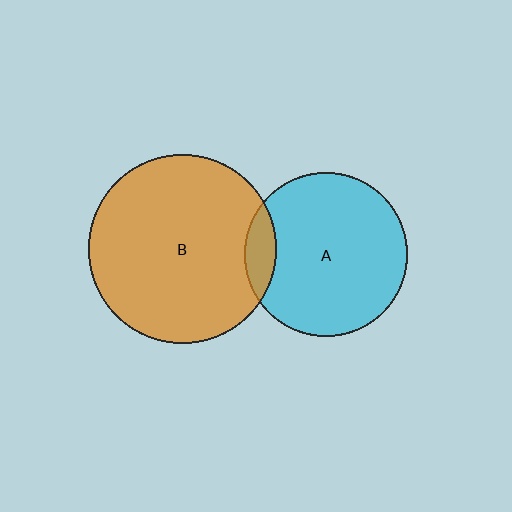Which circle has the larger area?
Circle B (orange).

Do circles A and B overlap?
Yes.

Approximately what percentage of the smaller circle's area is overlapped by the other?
Approximately 10%.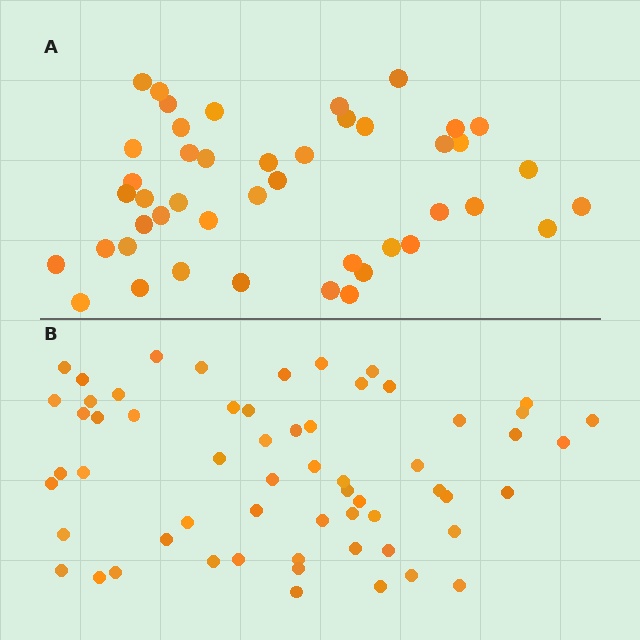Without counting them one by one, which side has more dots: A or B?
Region B (the bottom region) has more dots.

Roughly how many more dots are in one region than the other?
Region B has approximately 15 more dots than region A.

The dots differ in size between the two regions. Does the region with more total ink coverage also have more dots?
No. Region A has more total ink coverage because its dots are larger, but region B actually contains more individual dots. Total area can be misleading — the number of items is what matters here.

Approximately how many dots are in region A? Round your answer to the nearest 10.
About 40 dots. (The exact count is 45, which rounds to 40.)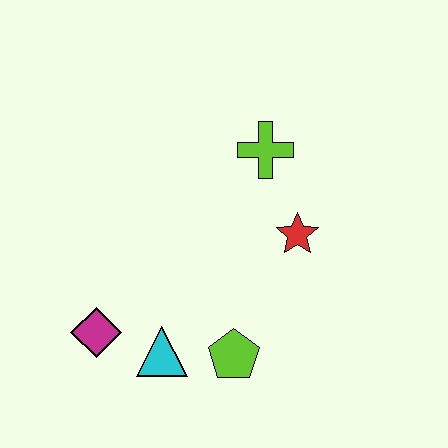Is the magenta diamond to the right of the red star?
No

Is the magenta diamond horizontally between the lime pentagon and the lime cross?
No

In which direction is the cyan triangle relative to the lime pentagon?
The cyan triangle is to the left of the lime pentagon.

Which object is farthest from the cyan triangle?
The lime cross is farthest from the cyan triangle.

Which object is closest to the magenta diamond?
The cyan triangle is closest to the magenta diamond.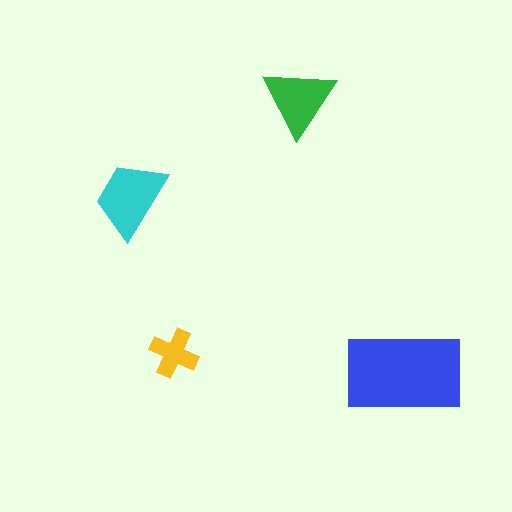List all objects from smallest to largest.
The yellow cross, the green triangle, the cyan trapezoid, the blue rectangle.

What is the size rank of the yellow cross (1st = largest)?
4th.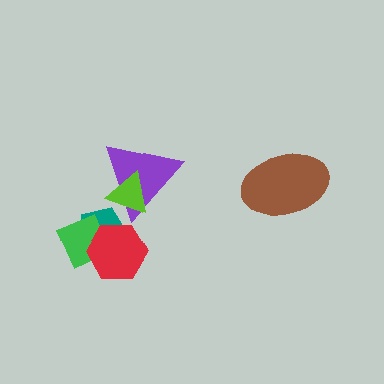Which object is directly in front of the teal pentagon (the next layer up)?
The lime triangle is directly in front of the teal pentagon.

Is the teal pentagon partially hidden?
Yes, it is partially covered by another shape.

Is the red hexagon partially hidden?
No, no other shape covers it.